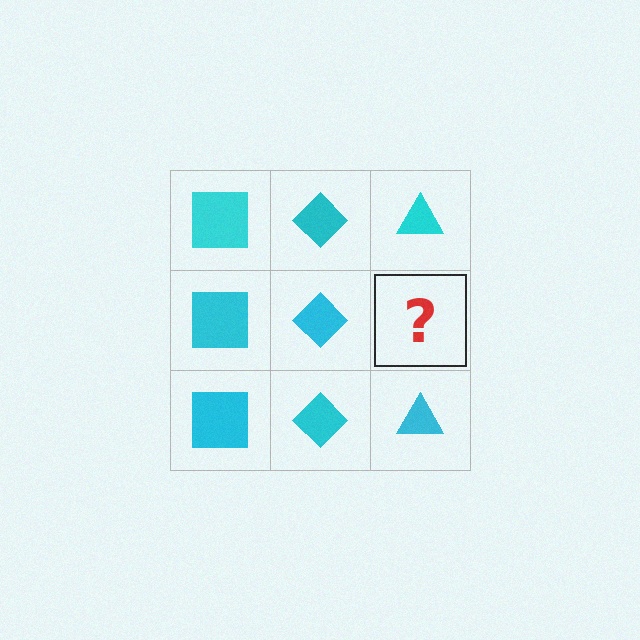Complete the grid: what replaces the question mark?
The question mark should be replaced with a cyan triangle.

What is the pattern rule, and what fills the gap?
The rule is that each column has a consistent shape. The gap should be filled with a cyan triangle.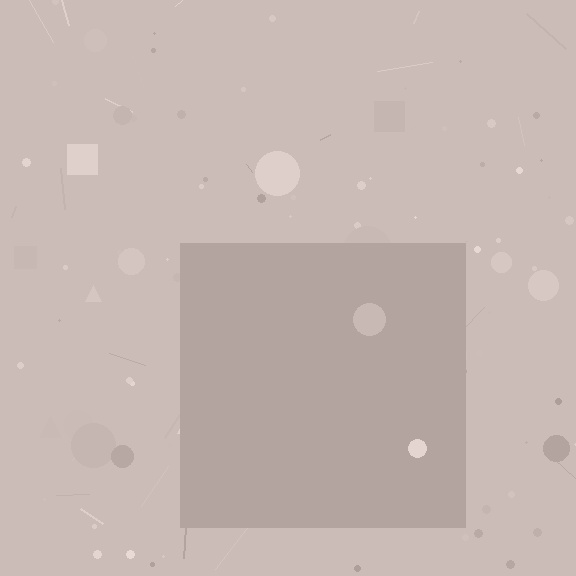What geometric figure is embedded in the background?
A square is embedded in the background.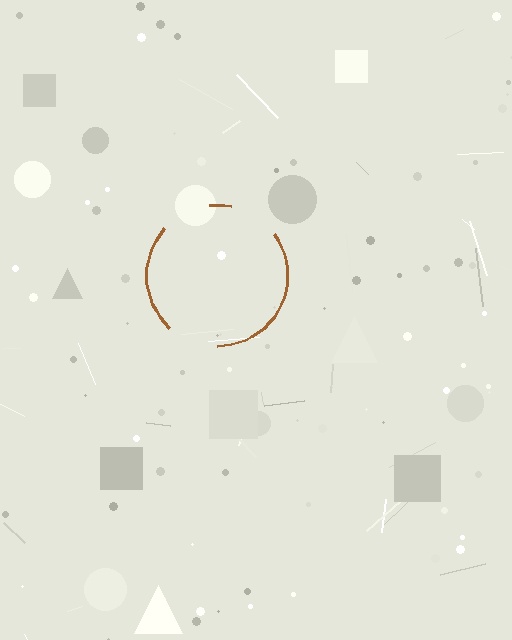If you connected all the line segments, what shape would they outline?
They would outline a circle.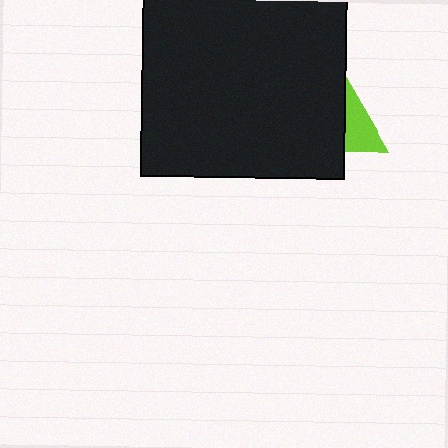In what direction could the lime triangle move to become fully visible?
The lime triangle could move right. That would shift it out from behind the black square entirely.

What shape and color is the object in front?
The object in front is a black square.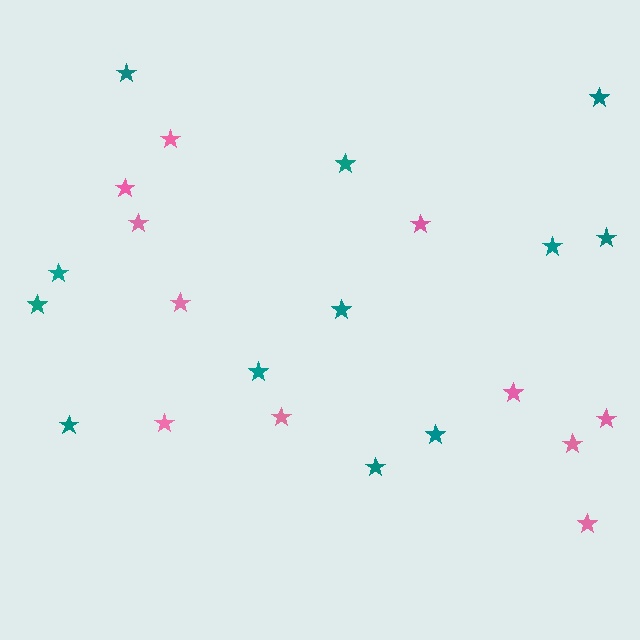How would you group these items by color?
There are 2 groups: one group of teal stars (12) and one group of pink stars (11).